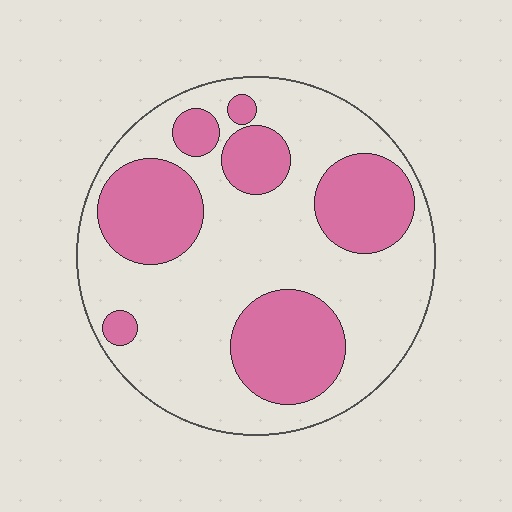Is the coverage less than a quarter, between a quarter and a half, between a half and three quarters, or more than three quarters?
Between a quarter and a half.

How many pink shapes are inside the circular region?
7.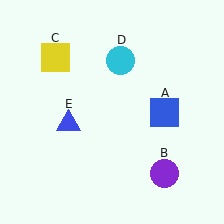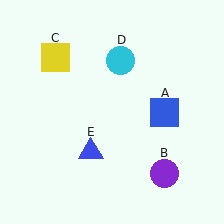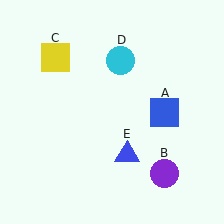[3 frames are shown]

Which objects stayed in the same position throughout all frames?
Blue square (object A) and purple circle (object B) and yellow square (object C) and cyan circle (object D) remained stationary.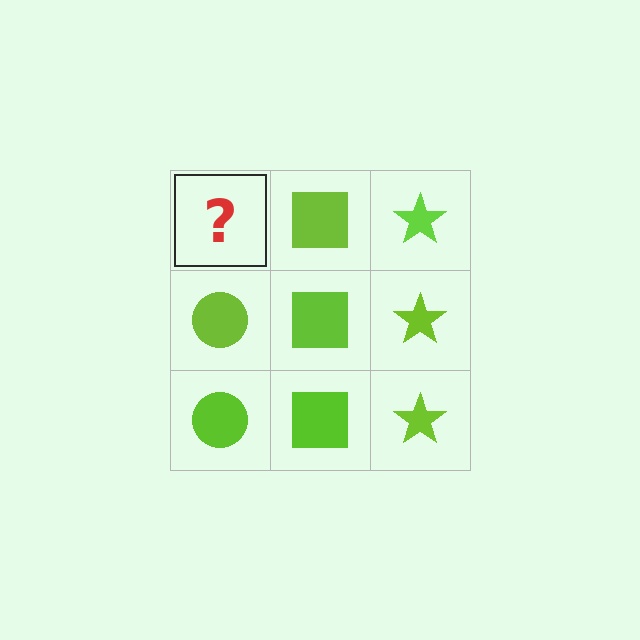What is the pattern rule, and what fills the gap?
The rule is that each column has a consistent shape. The gap should be filled with a lime circle.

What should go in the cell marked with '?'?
The missing cell should contain a lime circle.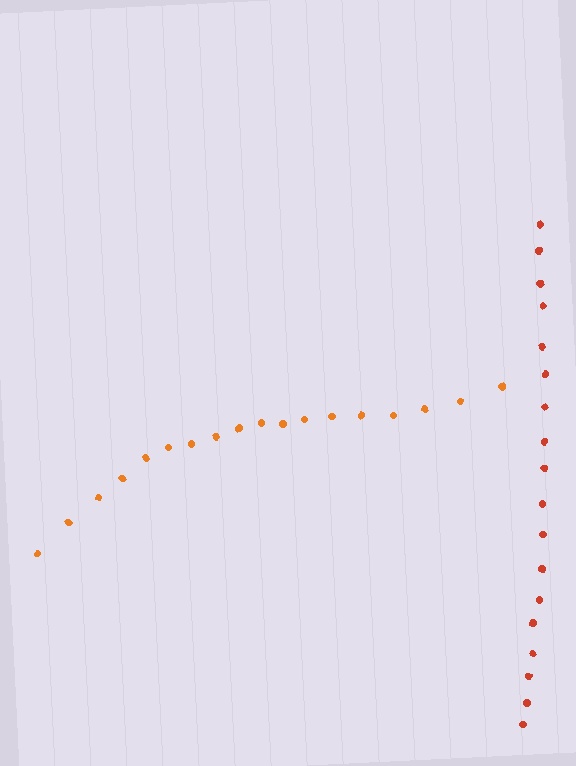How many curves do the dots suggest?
There are 2 distinct paths.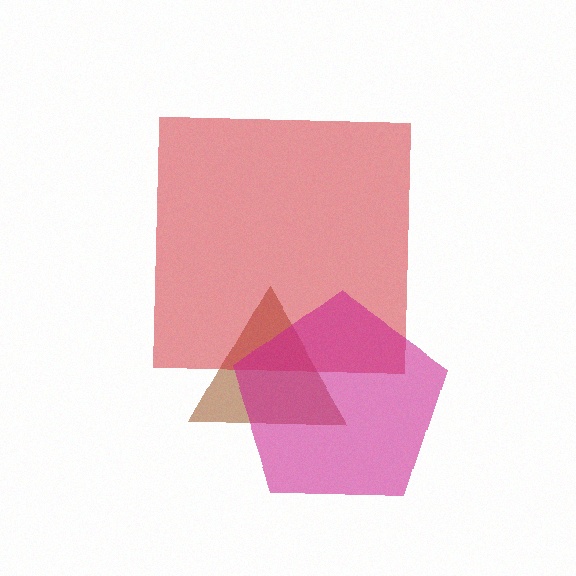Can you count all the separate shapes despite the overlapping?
Yes, there are 3 separate shapes.